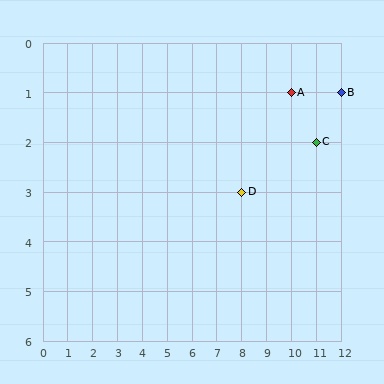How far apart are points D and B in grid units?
Points D and B are 4 columns and 2 rows apart (about 4.5 grid units diagonally).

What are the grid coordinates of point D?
Point D is at grid coordinates (8, 3).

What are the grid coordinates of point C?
Point C is at grid coordinates (11, 2).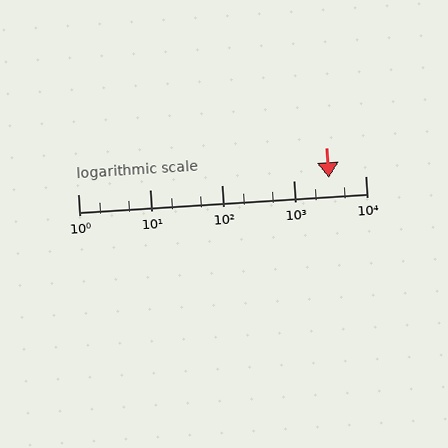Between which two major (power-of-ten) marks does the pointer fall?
The pointer is between 1000 and 10000.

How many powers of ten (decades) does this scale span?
The scale spans 4 decades, from 1 to 10000.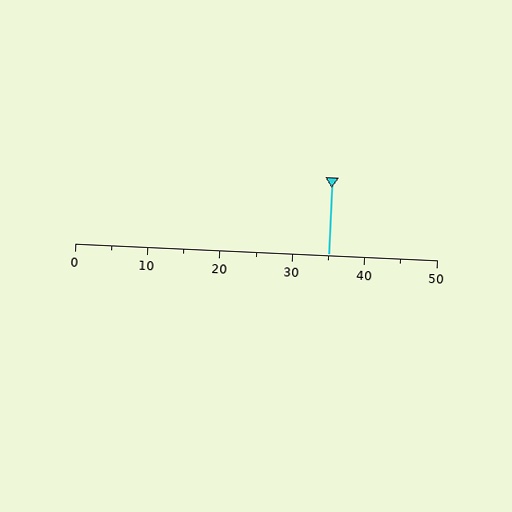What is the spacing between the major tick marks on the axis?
The major ticks are spaced 10 apart.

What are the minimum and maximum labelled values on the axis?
The axis runs from 0 to 50.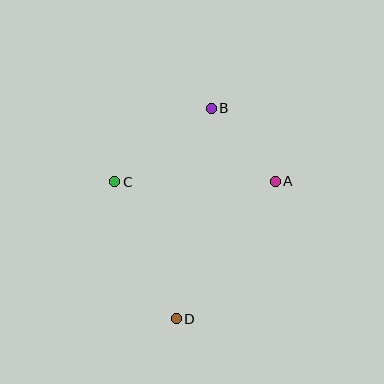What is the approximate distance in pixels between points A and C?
The distance between A and C is approximately 161 pixels.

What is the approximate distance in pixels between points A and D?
The distance between A and D is approximately 169 pixels.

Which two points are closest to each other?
Points A and B are closest to each other.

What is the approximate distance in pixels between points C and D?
The distance between C and D is approximately 151 pixels.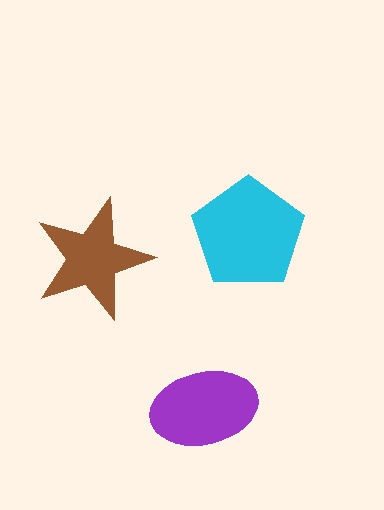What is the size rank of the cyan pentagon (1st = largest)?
1st.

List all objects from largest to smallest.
The cyan pentagon, the purple ellipse, the brown star.